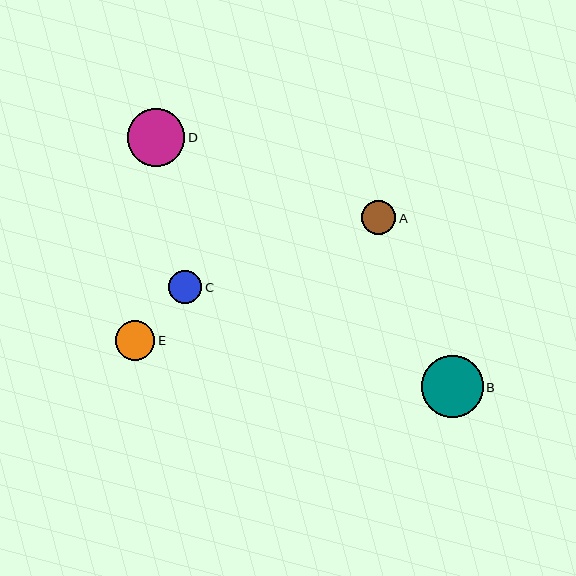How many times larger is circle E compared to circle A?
Circle E is approximately 1.2 times the size of circle A.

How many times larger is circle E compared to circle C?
Circle E is approximately 1.2 times the size of circle C.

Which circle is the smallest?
Circle C is the smallest with a size of approximately 33 pixels.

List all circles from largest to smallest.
From largest to smallest: B, D, E, A, C.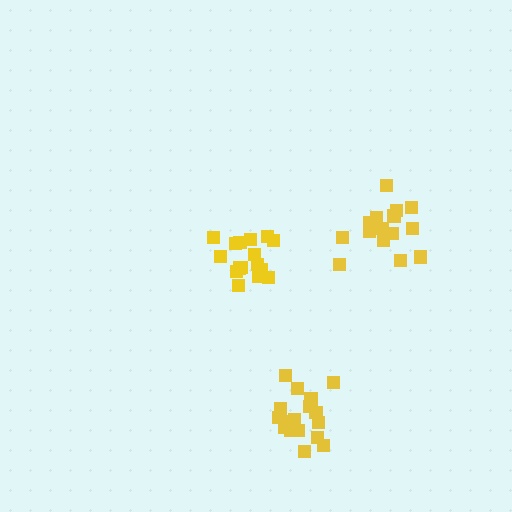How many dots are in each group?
Group 1: 16 dots, Group 2: 15 dots, Group 3: 18 dots (49 total).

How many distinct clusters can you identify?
There are 3 distinct clusters.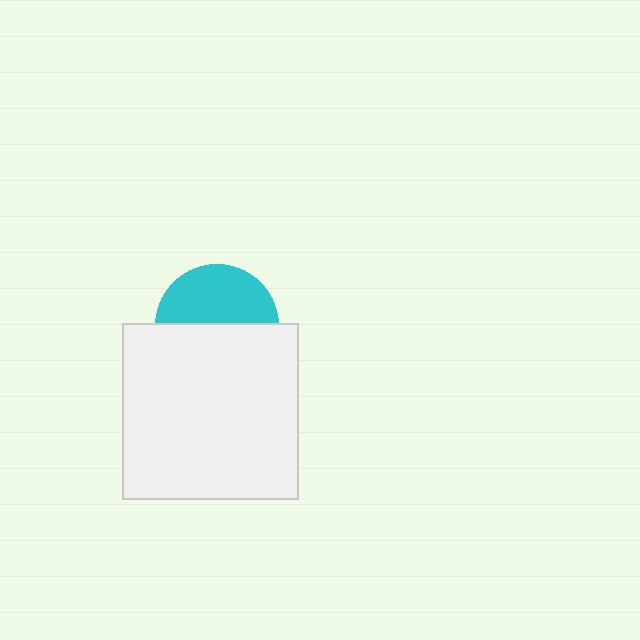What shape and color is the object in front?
The object in front is a white square.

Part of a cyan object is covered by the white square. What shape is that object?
It is a circle.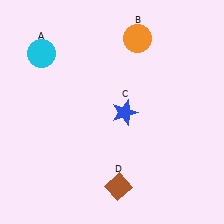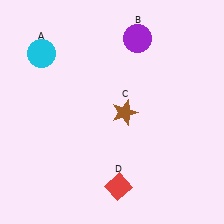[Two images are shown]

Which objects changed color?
B changed from orange to purple. C changed from blue to brown. D changed from brown to red.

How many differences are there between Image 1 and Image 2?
There are 3 differences between the two images.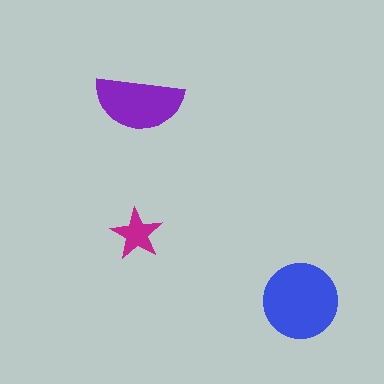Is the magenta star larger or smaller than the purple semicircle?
Smaller.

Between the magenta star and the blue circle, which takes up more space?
The blue circle.